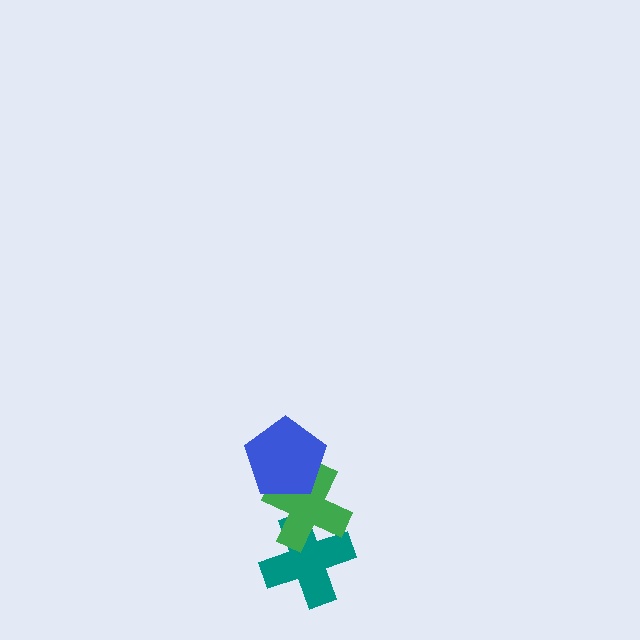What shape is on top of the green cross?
The blue pentagon is on top of the green cross.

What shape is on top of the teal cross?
The green cross is on top of the teal cross.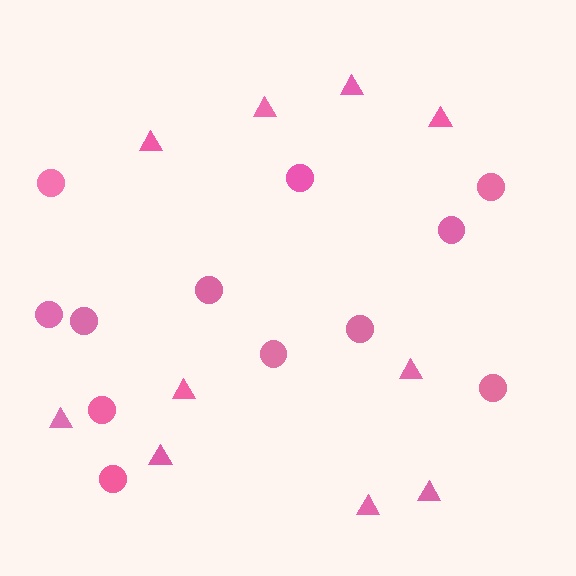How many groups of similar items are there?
There are 2 groups: one group of circles (12) and one group of triangles (10).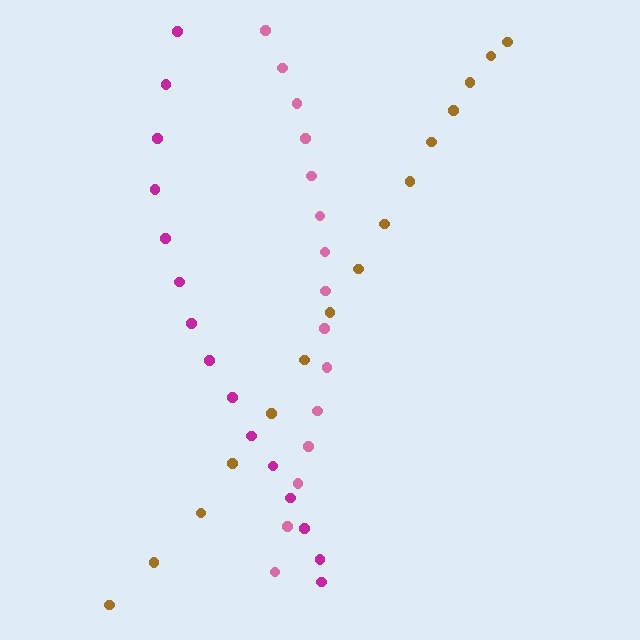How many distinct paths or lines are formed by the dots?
There are 3 distinct paths.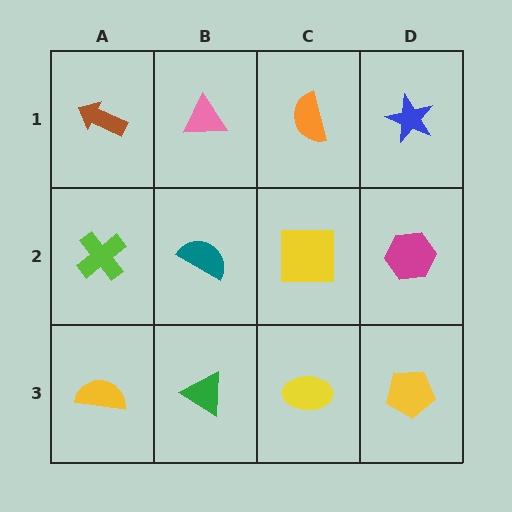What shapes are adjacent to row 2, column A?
A brown arrow (row 1, column A), a yellow semicircle (row 3, column A), a teal semicircle (row 2, column B).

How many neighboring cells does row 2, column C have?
4.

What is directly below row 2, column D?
A yellow pentagon.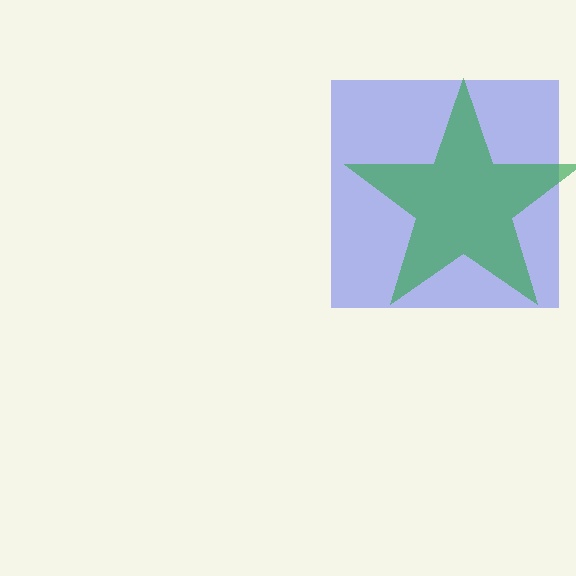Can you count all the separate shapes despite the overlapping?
Yes, there are 2 separate shapes.